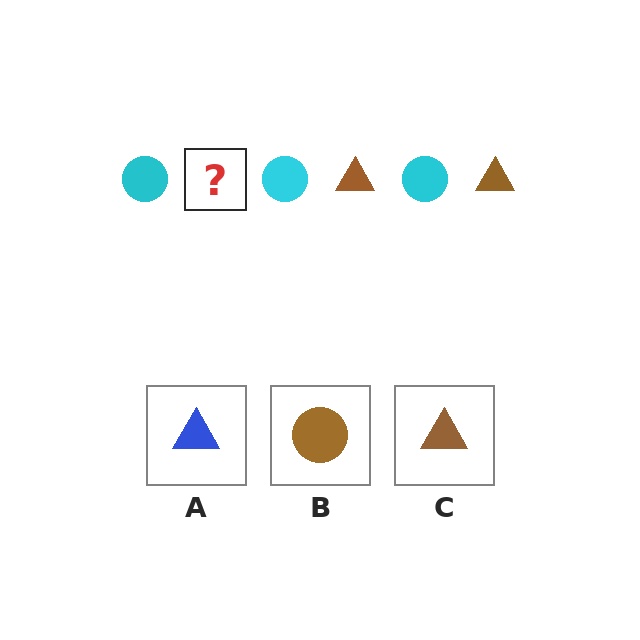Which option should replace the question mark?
Option C.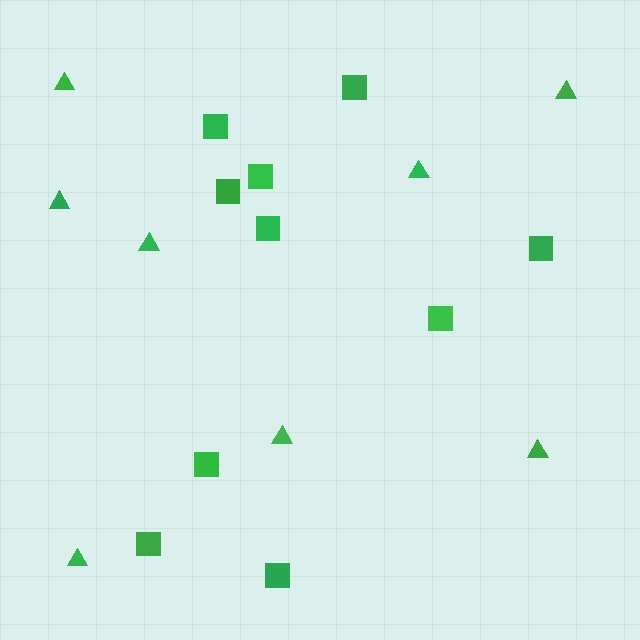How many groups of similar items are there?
There are 2 groups: one group of squares (10) and one group of triangles (8).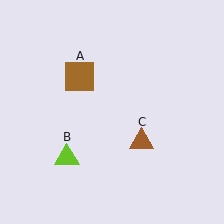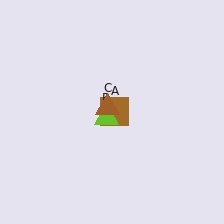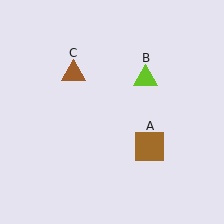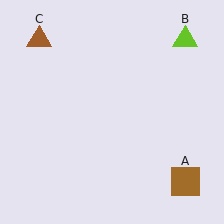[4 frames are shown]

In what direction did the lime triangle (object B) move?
The lime triangle (object B) moved up and to the right.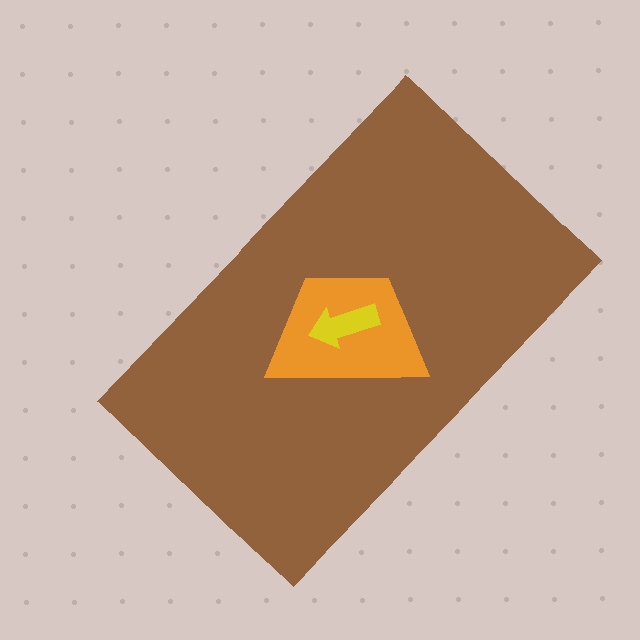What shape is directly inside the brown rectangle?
The orange trapezoid.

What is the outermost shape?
The brown rectangle.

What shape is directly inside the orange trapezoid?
The yellow arrow.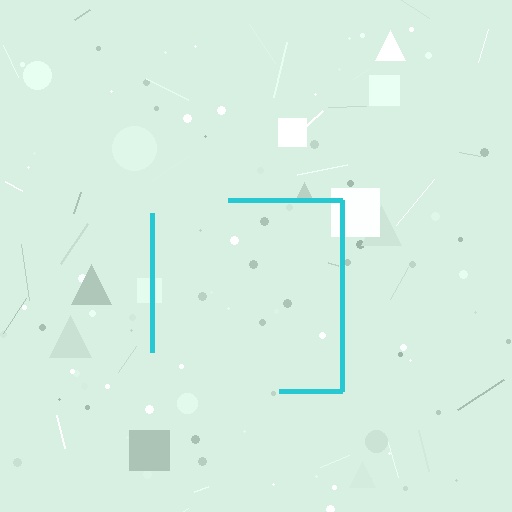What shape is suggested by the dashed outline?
The dashed outline suggests a square.